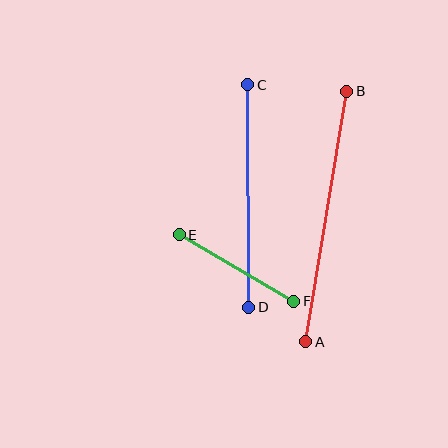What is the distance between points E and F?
The distance is approximately 132 pixels.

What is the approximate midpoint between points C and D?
The midpoint is at approximately (248, 196) pixels.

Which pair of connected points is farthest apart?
Points A and B are farthest apart.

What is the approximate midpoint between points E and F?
The midpoint is at approximately (237, 268) pixels.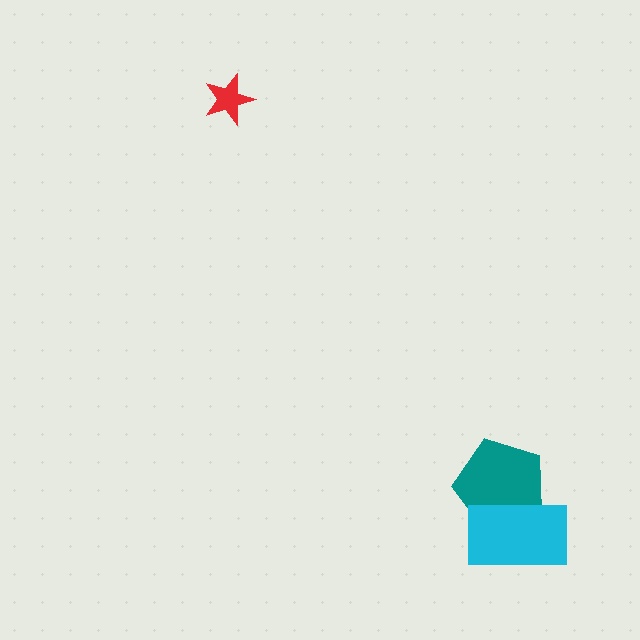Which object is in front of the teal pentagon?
The cyan rectangle is in front of the teal pentagon.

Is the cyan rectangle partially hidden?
No, no other shape covers it.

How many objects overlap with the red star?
0 objects overlap with the red star.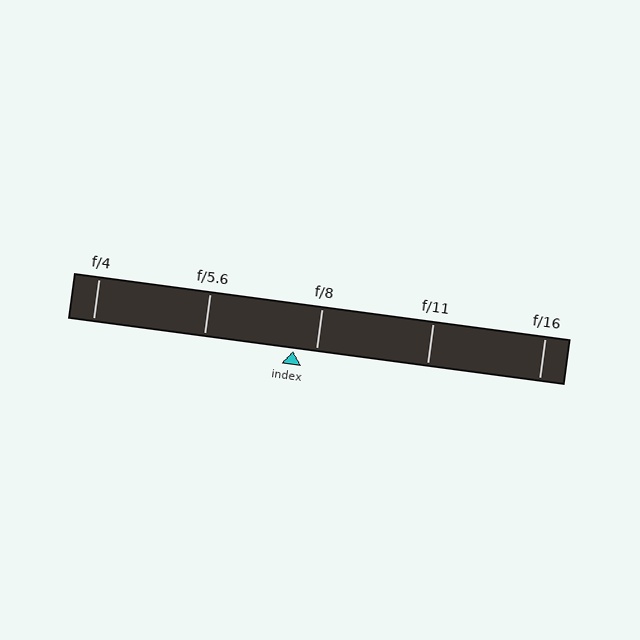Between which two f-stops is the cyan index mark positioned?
The index mark is between f/5.6 and f/8.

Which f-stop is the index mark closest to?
The index mark is closest to f/8.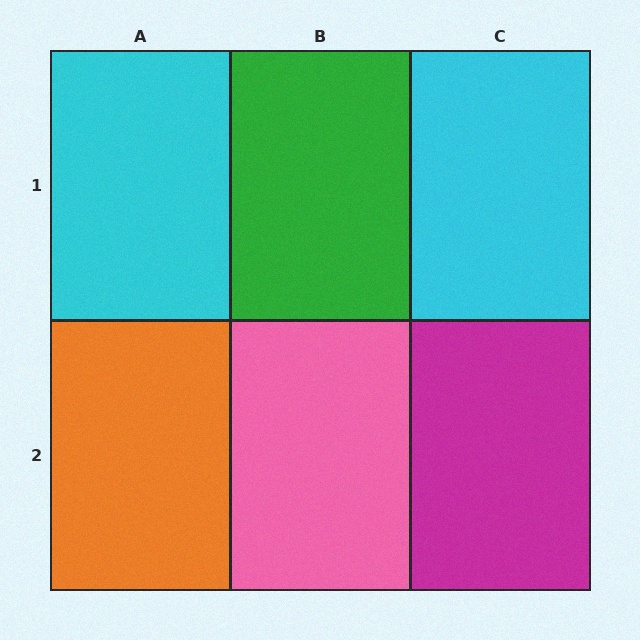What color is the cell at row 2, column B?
Pink.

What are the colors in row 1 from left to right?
Cyan, green, cyan.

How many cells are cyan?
2 cells are cyan.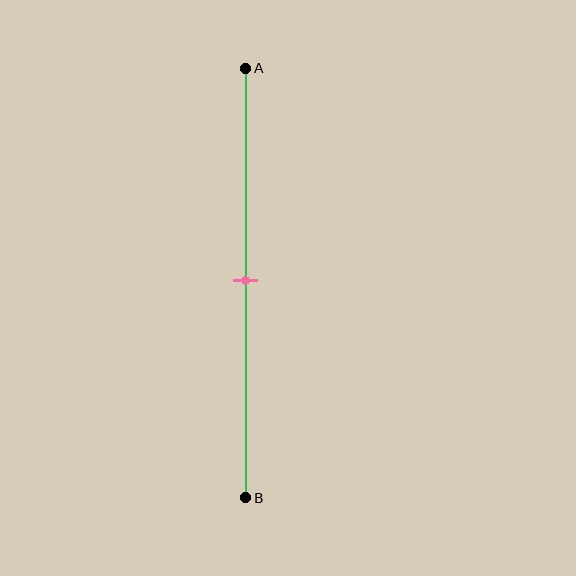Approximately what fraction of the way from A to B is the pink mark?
The pink mark is approximately 50% of the way from A to B.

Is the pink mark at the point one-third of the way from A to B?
No, the mark is at about 50% from A, not at the 33% one-third point.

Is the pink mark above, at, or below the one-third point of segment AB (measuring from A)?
The pink mark is below the one-third point of segment AB.